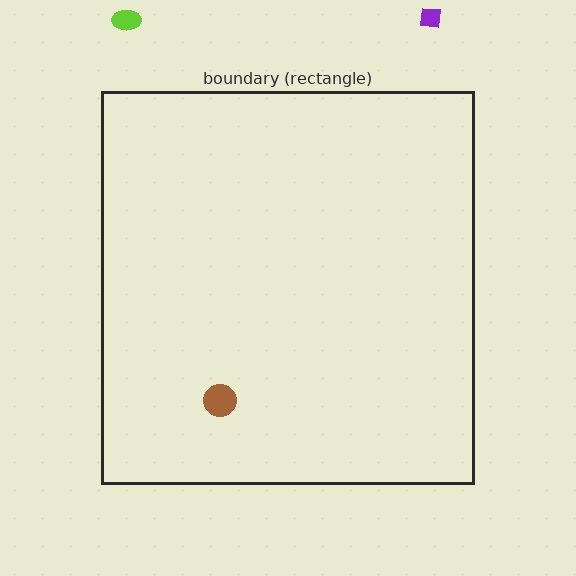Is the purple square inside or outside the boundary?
Outside.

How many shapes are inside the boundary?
1 inside, 2 outside.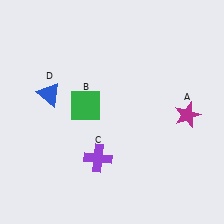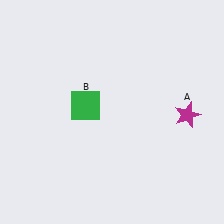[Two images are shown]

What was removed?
The purple cross (C), the blue triangle (D) were removed in Image 2.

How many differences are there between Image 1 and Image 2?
There are 2 differences between the two images.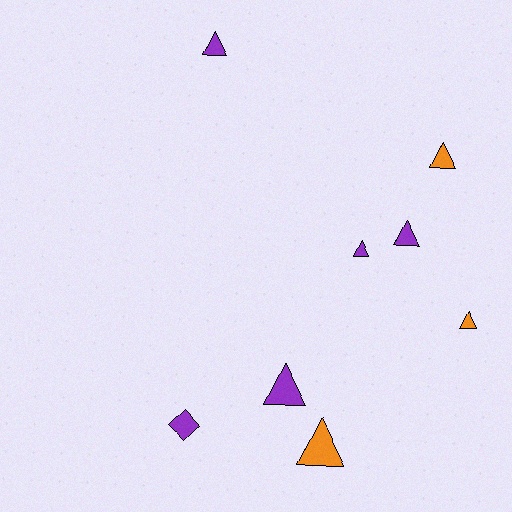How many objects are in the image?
There are 8 objects.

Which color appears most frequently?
Purple, with 5 objects.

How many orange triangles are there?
There are 3 orange triangles.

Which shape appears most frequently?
Triangle, with 7 objects.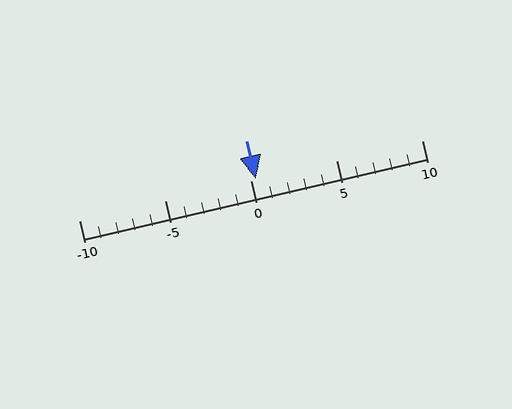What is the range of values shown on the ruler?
The ruler shows values from -10 to 10.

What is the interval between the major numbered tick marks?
The major tick marks are spaced 5 units apart.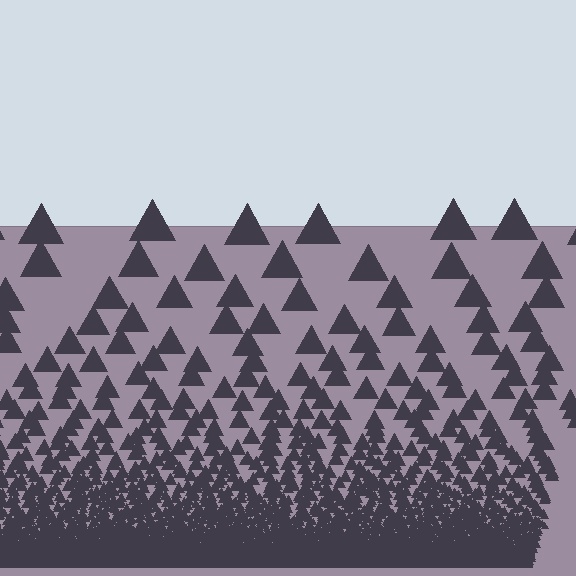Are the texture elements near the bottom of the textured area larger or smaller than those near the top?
Smaller. The gradient is inverted — elements near the bottom are smaller and denser.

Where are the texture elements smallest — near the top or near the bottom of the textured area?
Near the bottom.